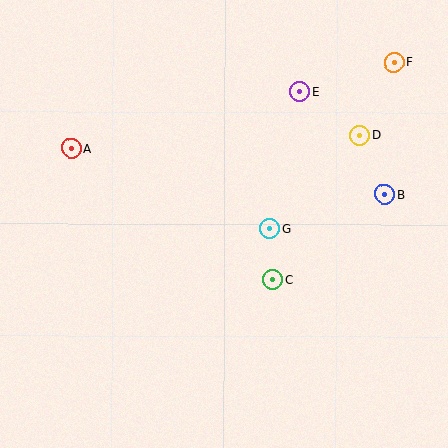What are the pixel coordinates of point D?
Point D is at (360, 136).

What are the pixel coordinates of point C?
Point C is at (273, 280).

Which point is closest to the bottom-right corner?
Point C is closest to the bottom-right corner.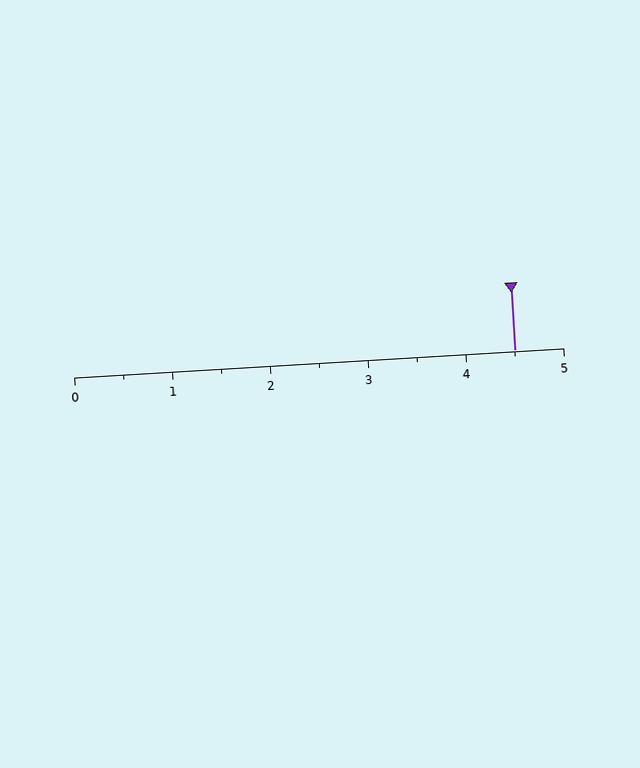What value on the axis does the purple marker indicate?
The marker indicates approximately 4.5.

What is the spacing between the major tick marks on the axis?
The major ticks are spaced 1 apart.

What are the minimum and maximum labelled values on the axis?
The axis runs from 0 to 5.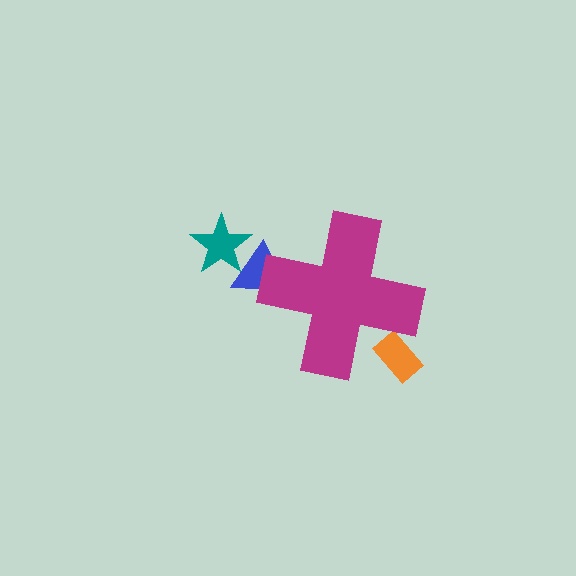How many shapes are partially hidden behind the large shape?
2 shapes are partially hidden.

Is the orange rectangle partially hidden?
Yes, the orange rectangle is partially hidden behind the magenta cross.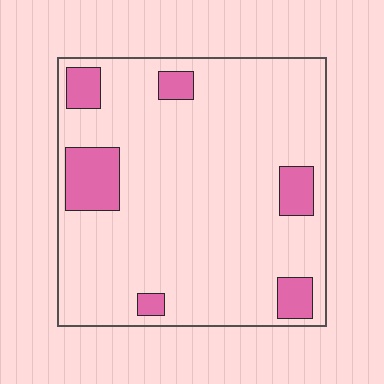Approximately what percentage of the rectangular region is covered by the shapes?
Approximately 15%.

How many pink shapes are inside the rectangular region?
6.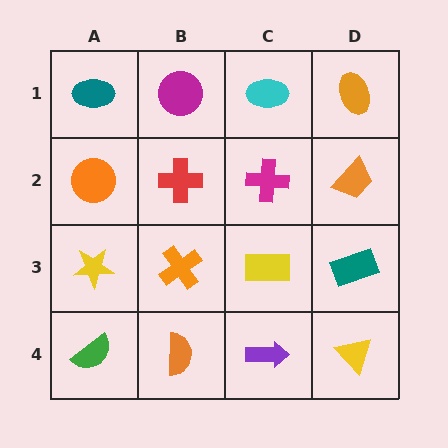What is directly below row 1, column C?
A magenta cross.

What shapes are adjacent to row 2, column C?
A cyan ellipse (row 1, column C), a yellow rectangle (row 3, column C), a red cross (row 2, column B), an orange trapezoid (row 2, column D).